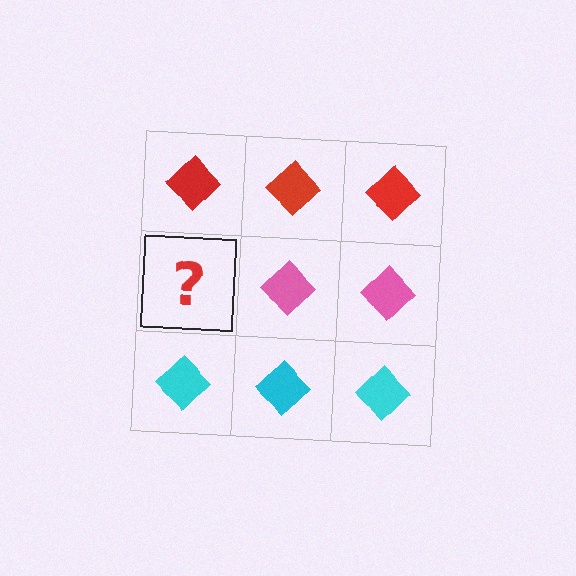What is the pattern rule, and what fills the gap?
The rule is that each row has a consistent color. The gap should be filled with a pink diamond.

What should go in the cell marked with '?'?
The missing cell should contain a pink diamond.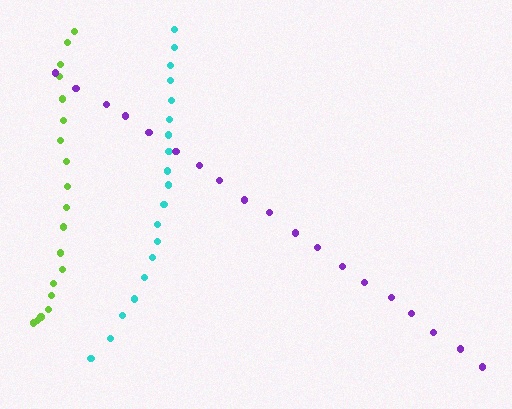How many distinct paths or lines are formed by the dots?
There are 3 distinct paths.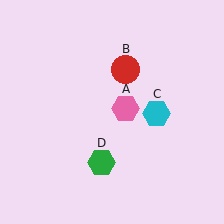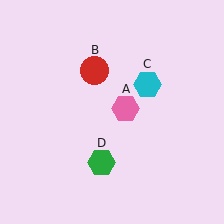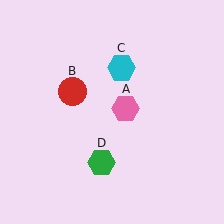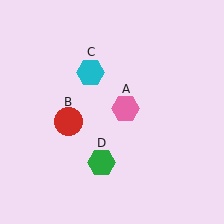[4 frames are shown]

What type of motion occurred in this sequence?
The red circle (object B), cyan hexagon (object C) rotated counterclockwise around the center of the scene.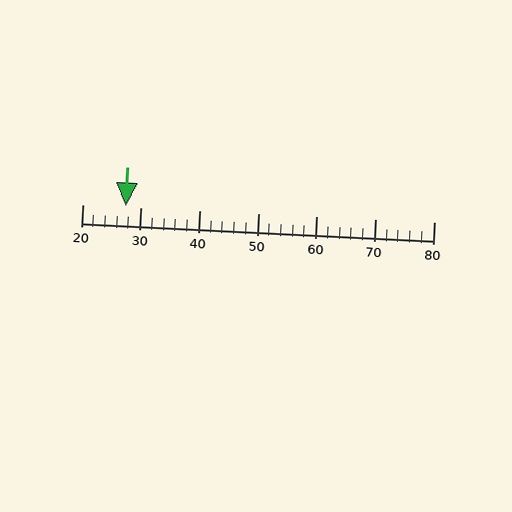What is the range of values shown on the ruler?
The ruler shows values from 20 to 80.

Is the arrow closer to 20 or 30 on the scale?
The arrow is closer to 30.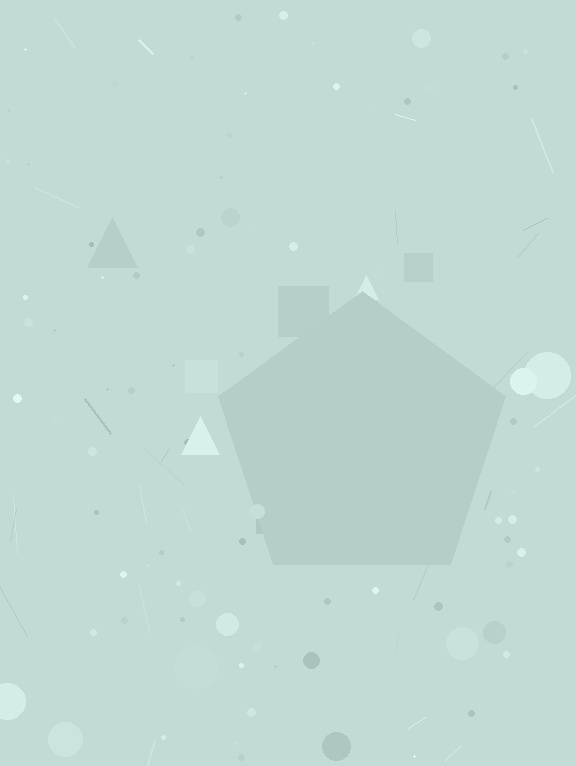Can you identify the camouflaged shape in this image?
The camouflaged shape is a pentagon.